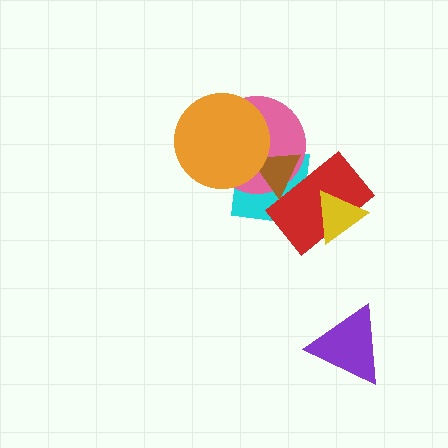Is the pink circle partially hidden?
Yes, it is partially covered by another shape.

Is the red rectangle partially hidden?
Yes, it is partially covered by another shape.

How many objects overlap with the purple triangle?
0 objects overlap with the purple triangle.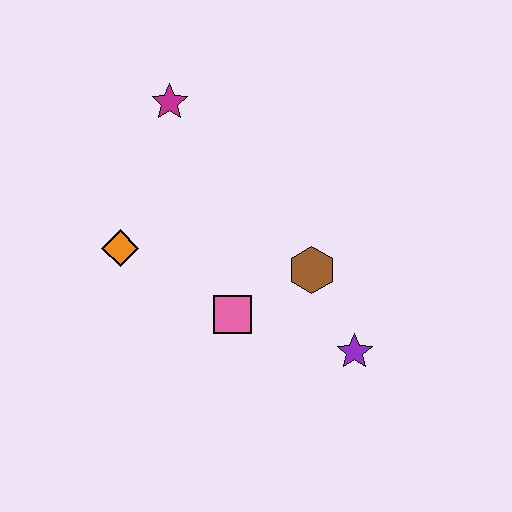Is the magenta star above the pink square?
Yes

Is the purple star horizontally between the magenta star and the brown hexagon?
No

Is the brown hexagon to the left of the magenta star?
No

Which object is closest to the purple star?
The brown hexagon is closest to the purple star.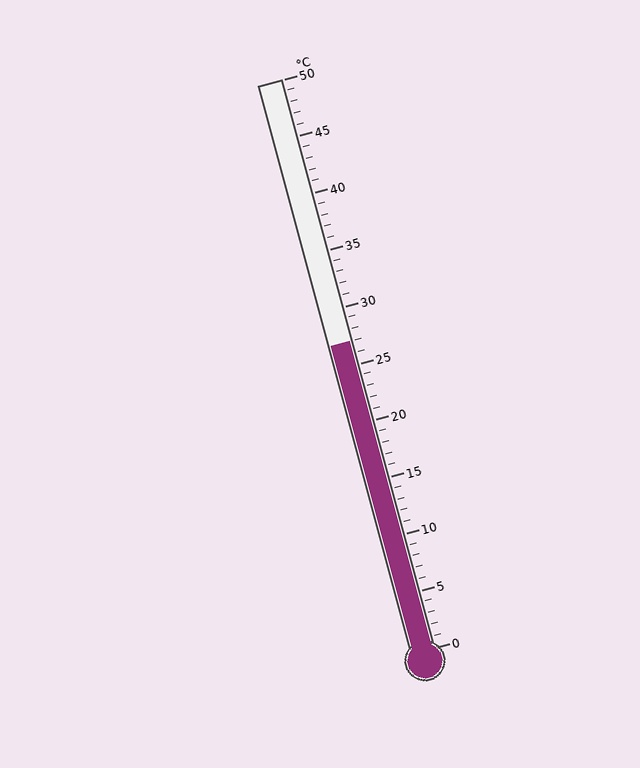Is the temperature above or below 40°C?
The temperature is below 40°C.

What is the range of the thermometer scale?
The thermometer scale ranges from 0°C to 50°C.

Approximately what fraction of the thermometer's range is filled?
The thermometer is filled to approximately 55% of its range.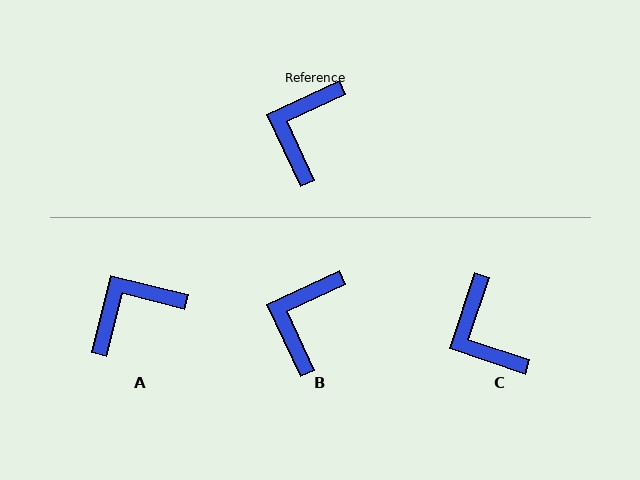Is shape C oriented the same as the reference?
No, it is off by about 47 degrees.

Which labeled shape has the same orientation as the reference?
B.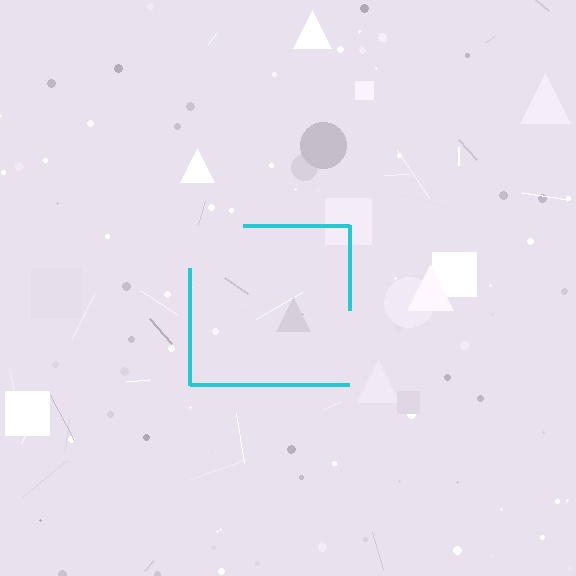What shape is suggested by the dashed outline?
The dashed outline suggests a square.